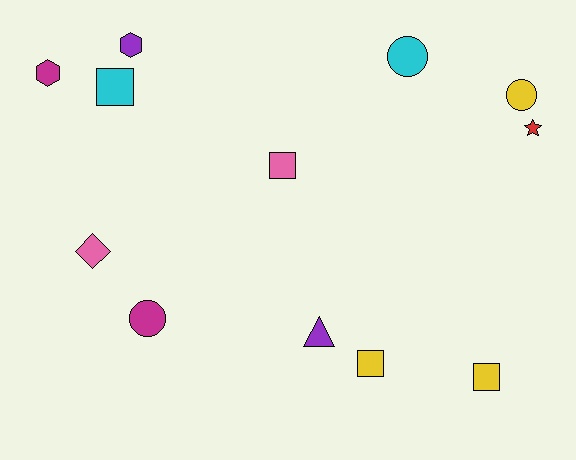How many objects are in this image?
There are 12 objects.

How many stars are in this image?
There is 1 star.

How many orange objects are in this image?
There are no orange objects.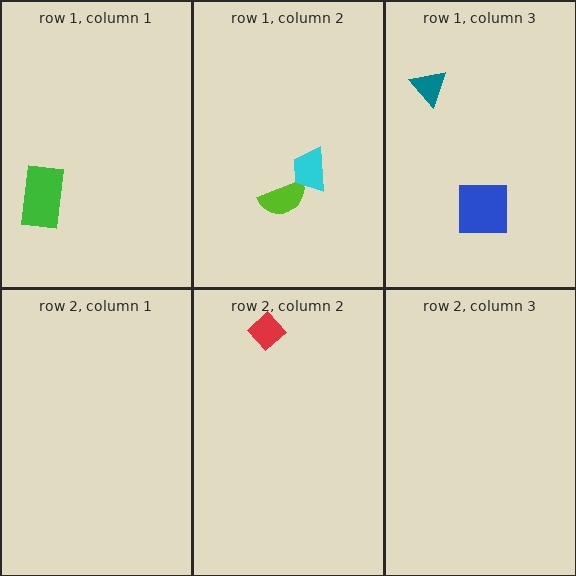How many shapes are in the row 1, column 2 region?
2.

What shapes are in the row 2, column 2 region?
The red diamond.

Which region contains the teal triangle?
The row 1, column 3 region.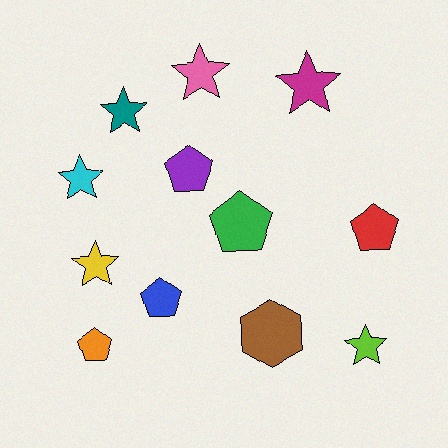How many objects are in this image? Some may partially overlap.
There are 12 objects.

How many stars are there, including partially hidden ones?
There are 6 stars.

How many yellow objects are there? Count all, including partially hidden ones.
There is 1 yellow object.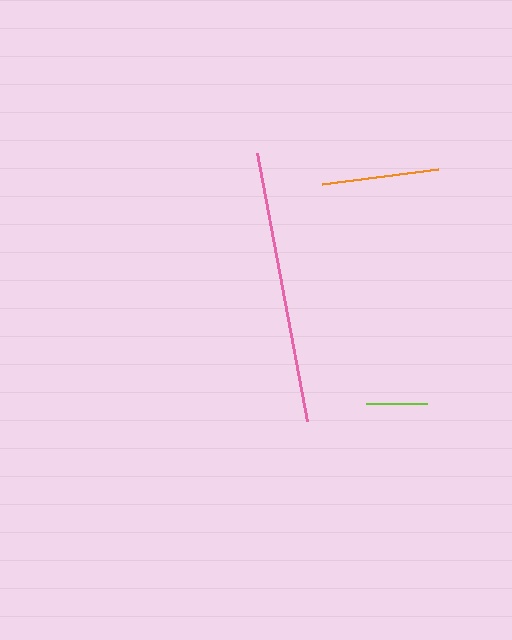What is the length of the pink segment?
The pink segment is approximately 272 pixels long.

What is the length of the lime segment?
The lime segment is approximately 61 pixels long.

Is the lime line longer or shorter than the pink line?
The pink line is longer than the lime line.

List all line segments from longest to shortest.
From longest to shortest: pink, orange, lime.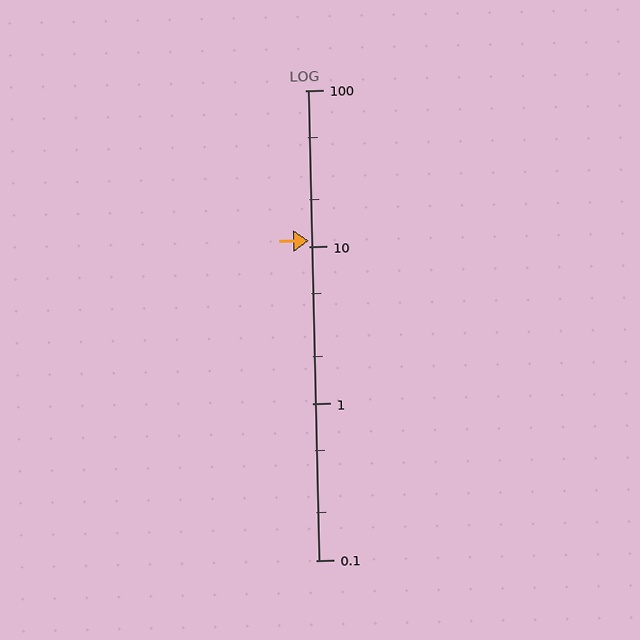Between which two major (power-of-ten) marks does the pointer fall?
The pointer is between 10 and 100.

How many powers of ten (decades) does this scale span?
The scale spans 3 decades, from 0.1 to 100.